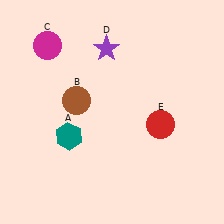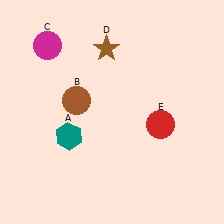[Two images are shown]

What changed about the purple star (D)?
In Image 1, D is purple. In Image 2, it changed to brown.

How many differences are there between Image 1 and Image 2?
There is 1 difference between the two images.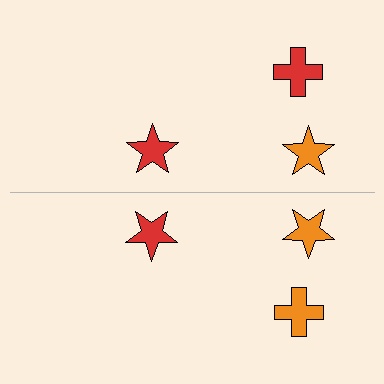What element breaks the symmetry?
The orange cross on the bottom side breaks the symmetry — its mirror counterpart is red.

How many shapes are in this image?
There are 6 shapes in this image.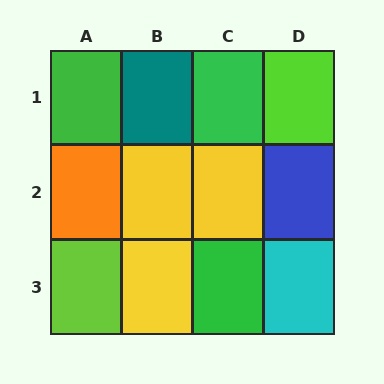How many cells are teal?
1 cell is teal.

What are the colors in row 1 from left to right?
Green, teal, green, lime.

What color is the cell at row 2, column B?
Yellow.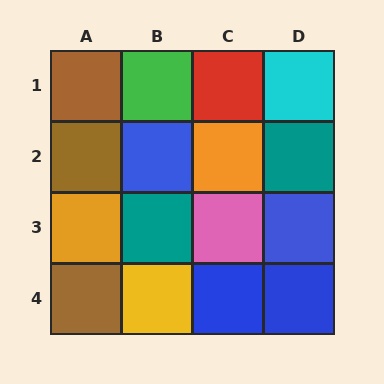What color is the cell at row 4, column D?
Blue.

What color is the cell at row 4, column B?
Yellow.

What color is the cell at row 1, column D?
Cyan.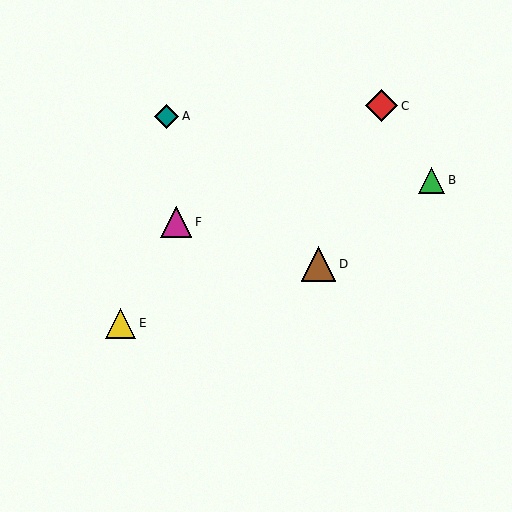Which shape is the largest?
The brown triangle (labeled D) is the largest.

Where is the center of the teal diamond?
The center of the teal diamond is at (166, 116).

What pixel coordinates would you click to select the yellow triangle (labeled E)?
Click at (121, 323) to select the yellow triangle E.